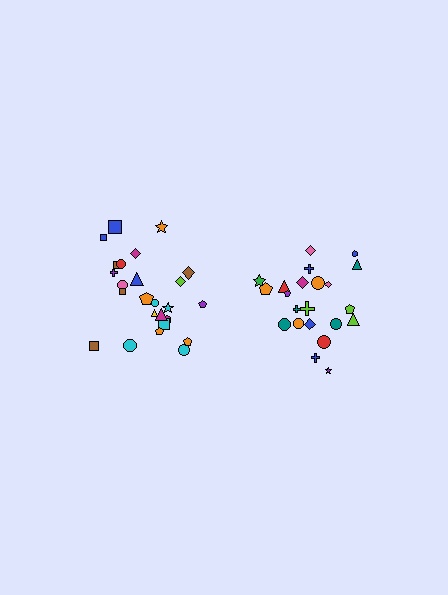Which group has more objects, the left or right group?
The left group.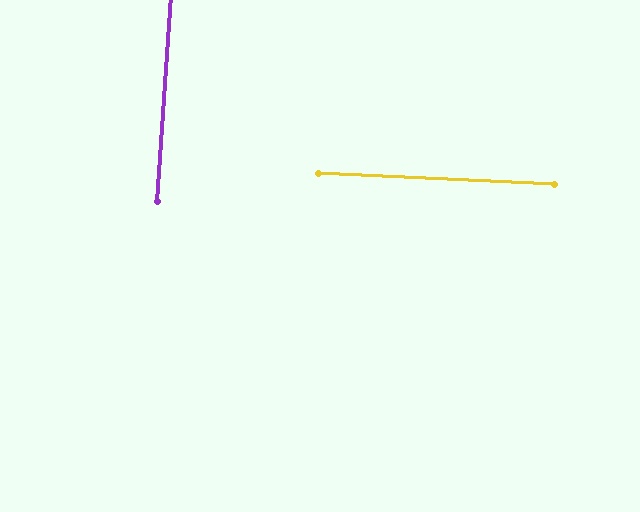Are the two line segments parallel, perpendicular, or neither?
Perpendicular — they meet at approximately 89°.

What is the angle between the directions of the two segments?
Approximately 89 degrees.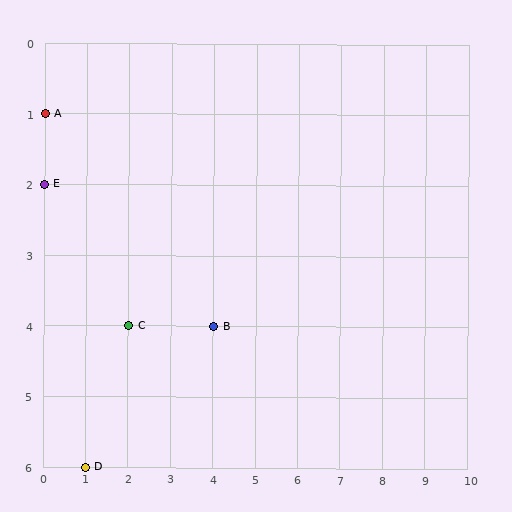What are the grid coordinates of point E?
Point E is at grid coordinates (0, 2).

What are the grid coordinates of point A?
Point A is at grid coordinates (0, 1).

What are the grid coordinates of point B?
Point B is at grid coordinates (4, 4).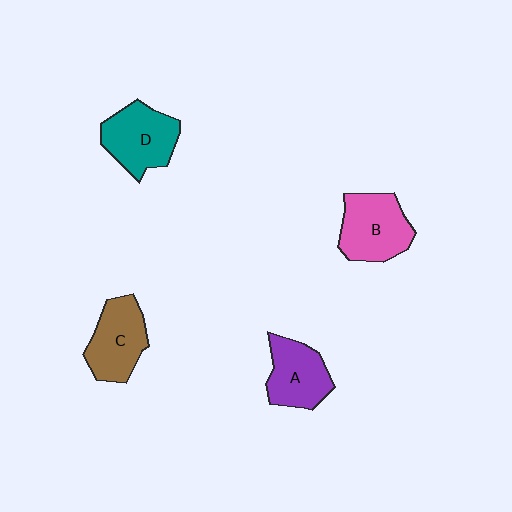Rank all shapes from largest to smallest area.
From largest to smallest: B (pink), D (teal), C (brown), A (purple).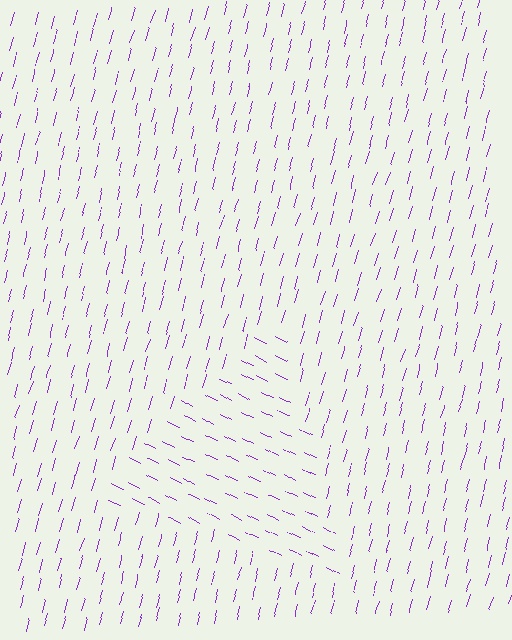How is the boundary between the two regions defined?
The boundary is defined purely by a change in line orientation (approximately 78 degrees difference). All lines are the same color and thickness.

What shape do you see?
I see a triangle.